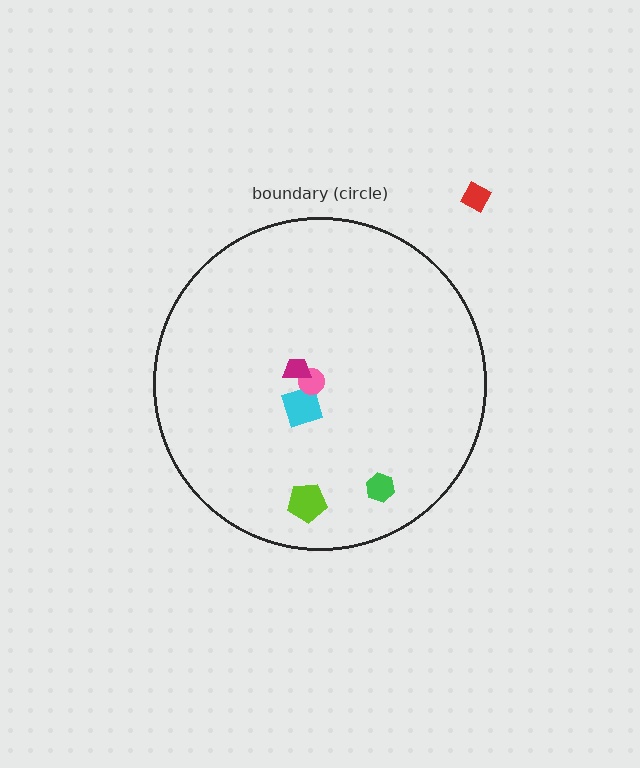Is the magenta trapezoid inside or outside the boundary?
Inside.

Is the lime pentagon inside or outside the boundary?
Inside.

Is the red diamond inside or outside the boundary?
Outside.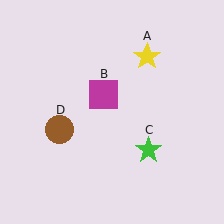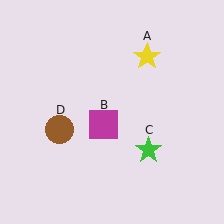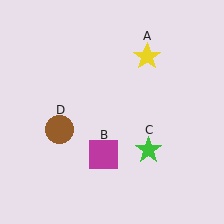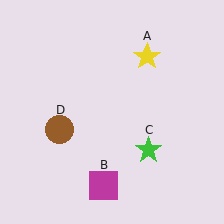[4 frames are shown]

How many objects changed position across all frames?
1 object changed position: magenta square (object B).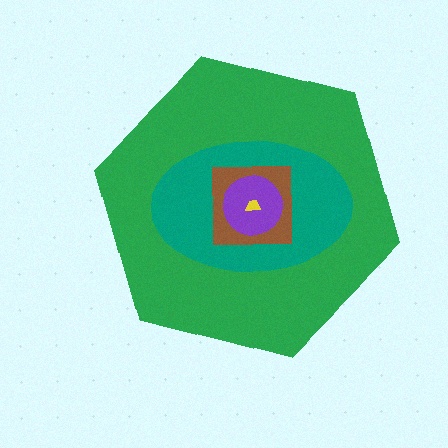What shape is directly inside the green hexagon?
The teal ellipse.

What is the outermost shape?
The green hexagon.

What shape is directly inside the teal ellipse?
The brown square.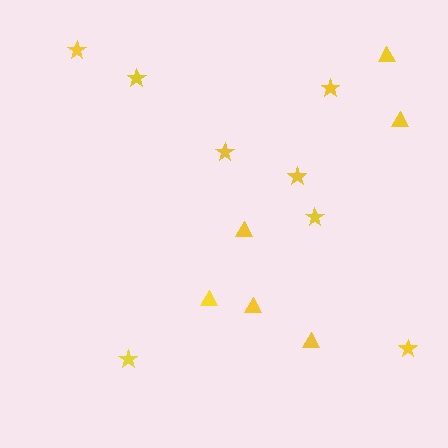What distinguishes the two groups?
There are 2 groups: one group of triangles (6) and one group of stars (8).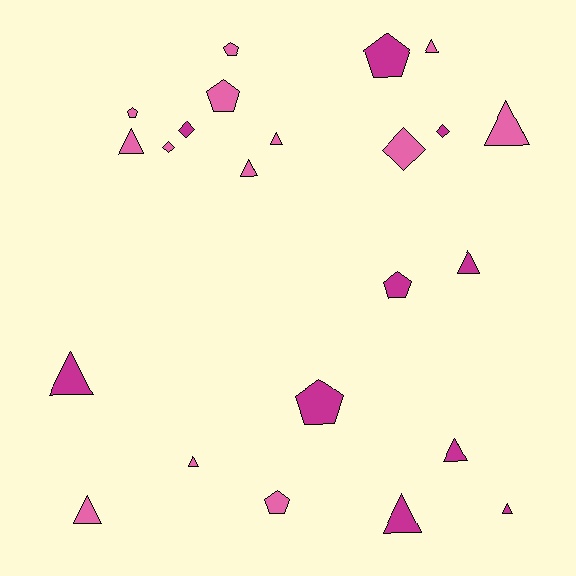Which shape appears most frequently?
Triangle, with 12 objects.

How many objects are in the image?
There are 23 objects.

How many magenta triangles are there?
There are 5 magenta triangles.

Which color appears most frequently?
Pink, with 13 objects.